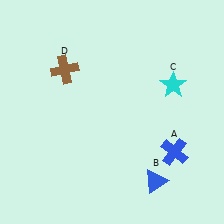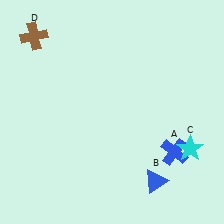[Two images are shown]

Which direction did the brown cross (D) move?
The brown cross (D) moved up.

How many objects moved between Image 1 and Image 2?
2 objects moved between the two images.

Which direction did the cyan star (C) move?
The cyan star (C) moved down.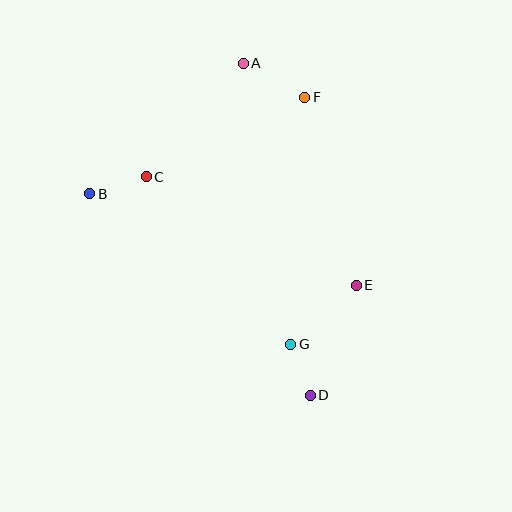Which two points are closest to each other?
Points D and G are closest to each other.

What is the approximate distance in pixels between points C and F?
The distance between C and F is approximately 177 pixels.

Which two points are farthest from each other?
Points A and D are farthest from each other.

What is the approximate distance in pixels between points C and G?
The distance between C and G is approximately 221 pixels.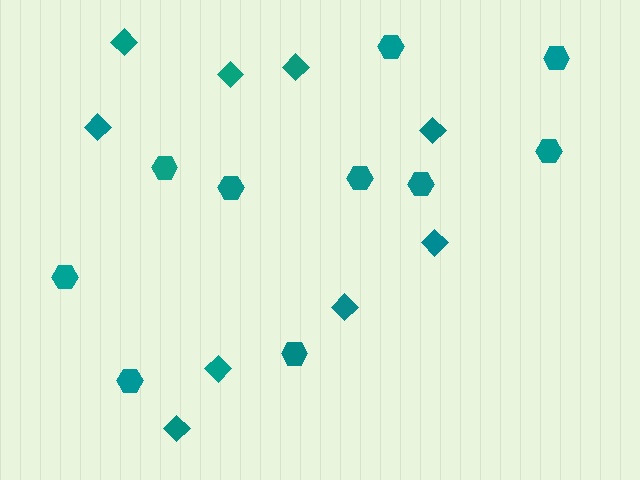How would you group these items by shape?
There are 2 groups: one group of hexagons (10) and one group of diamonds (9).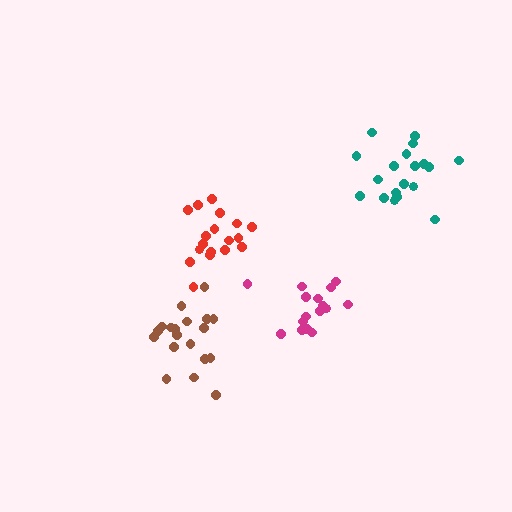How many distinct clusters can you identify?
There are 4 distinct clusters.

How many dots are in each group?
Group 1: 18 dots, Group 2: 19 dots, Group 3: 19 dots, Group 4: 18 dots (74 total).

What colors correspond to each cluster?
The clusters are colored: red, teal, brown, magenta.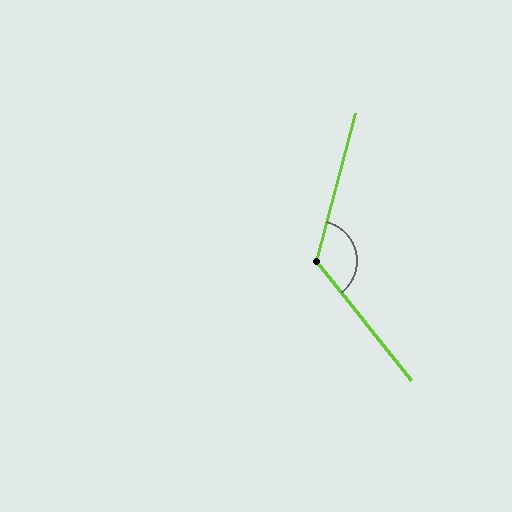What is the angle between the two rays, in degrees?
Approximately 127 degrees.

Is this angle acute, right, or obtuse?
It is obtuse.